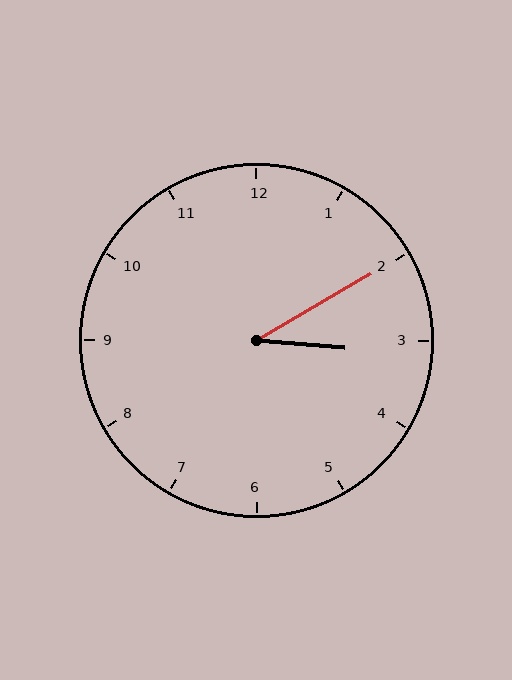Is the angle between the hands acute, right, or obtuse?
It is acute.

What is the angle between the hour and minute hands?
Approximately 35 degrees.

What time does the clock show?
3:10.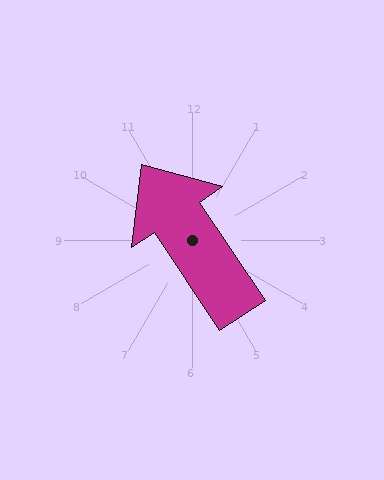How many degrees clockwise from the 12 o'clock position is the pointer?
Approximately 326 degrees.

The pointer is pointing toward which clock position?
Roughly 11 o'clock.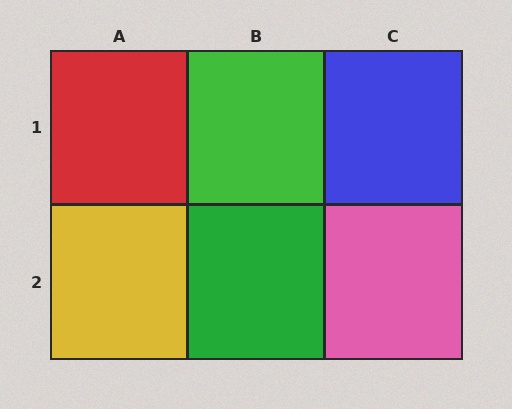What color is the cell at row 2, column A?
Yellow.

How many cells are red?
1 cell is red.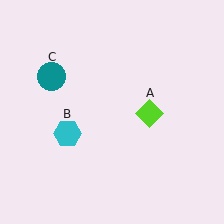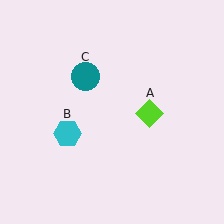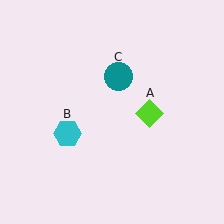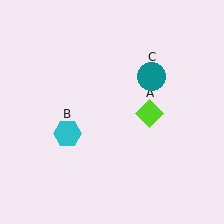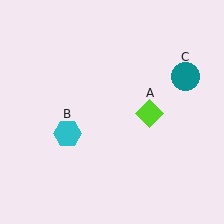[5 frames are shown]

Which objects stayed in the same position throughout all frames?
Lime diamond (object A) and cyan hexagon (object B) remained stationary.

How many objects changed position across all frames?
1 object changed position: teal circle (object C).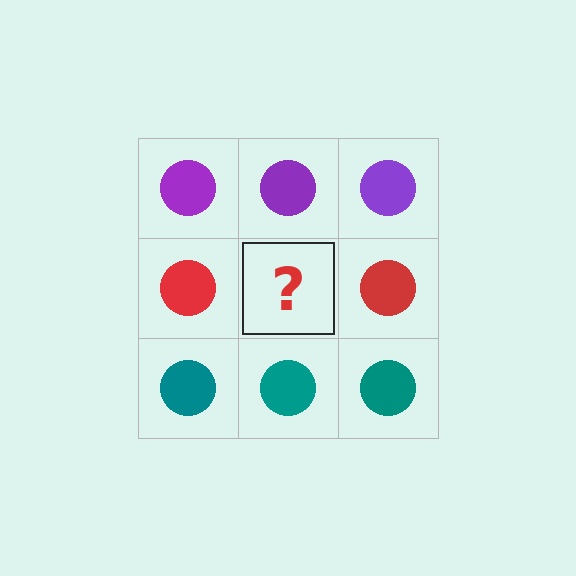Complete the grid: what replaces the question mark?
The question mark should be replaced with a red circle.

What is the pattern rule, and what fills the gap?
The rule is that each row has a consistent color. The gap should be filled with a red circle.